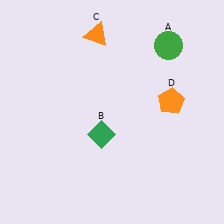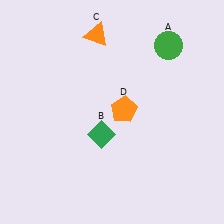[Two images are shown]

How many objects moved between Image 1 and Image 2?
1 object moved between the two images.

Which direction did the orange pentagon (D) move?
The orange pentagon (D) moved left.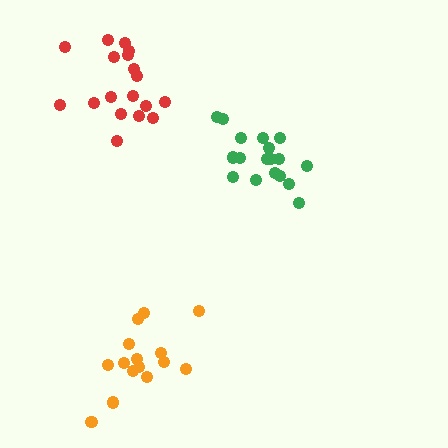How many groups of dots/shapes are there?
There are 3 groups.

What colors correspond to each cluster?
The clusters are colored: orange, green, red.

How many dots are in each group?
Group 1: 15 dots, Group 2: 18 dots, Group 3: 18 dots (51 total).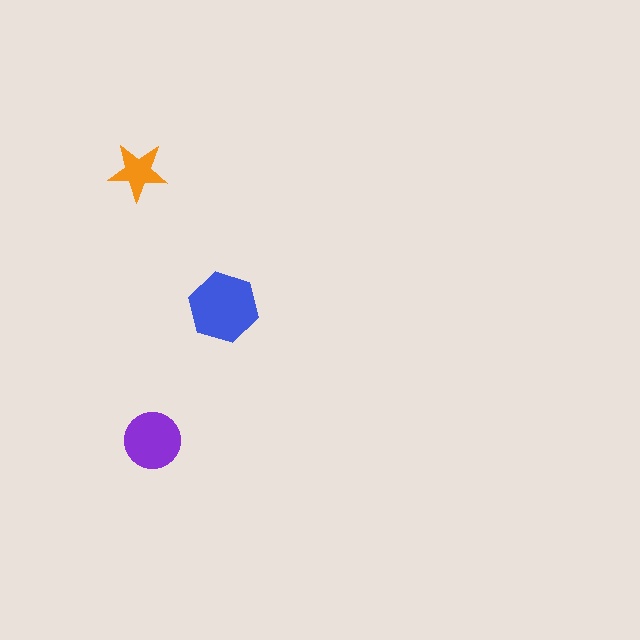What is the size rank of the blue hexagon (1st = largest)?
1st.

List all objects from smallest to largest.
The orange star, the purple circle, the blue hexagon.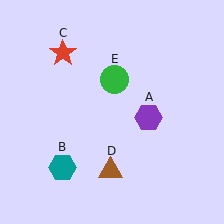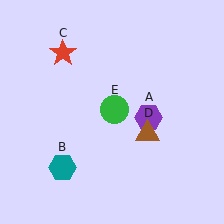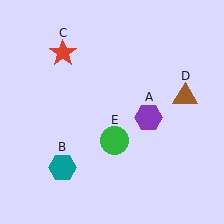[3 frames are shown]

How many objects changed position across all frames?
2 objects changed position: brown triangle (object D), green circle (object E).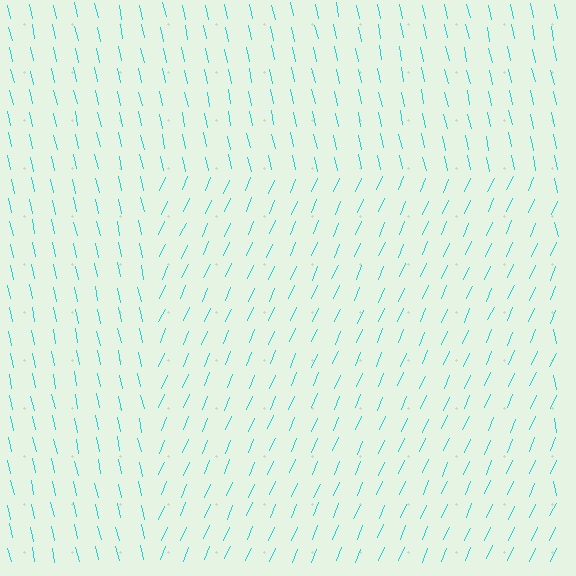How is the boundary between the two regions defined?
The boundary is defined purely by a change in line orientation (approximately 36 degrees difference). All lines are the same color and thickness.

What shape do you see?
I see a rectangle.